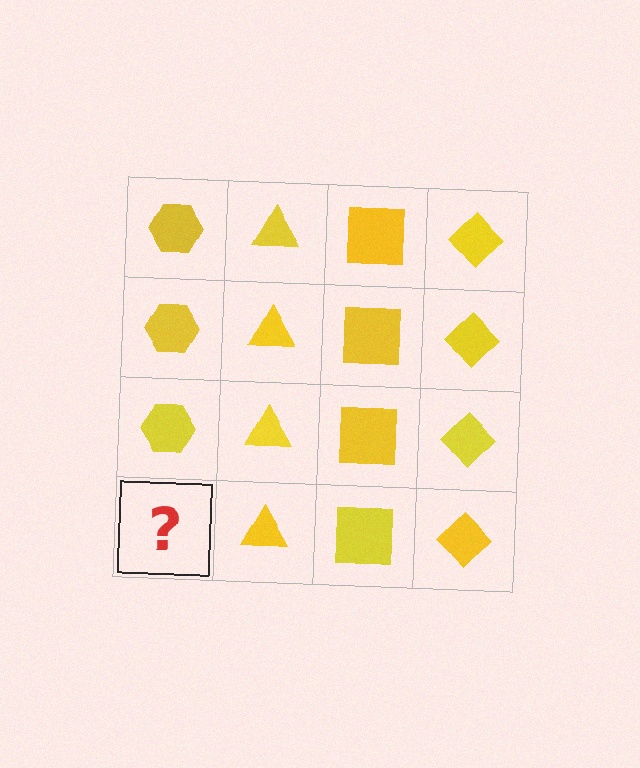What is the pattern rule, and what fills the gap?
The rule is that each column has a consistent shape. The gap should be filled with a yellow hexagon.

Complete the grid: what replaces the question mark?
The question mark should be replaced with a yellow hexagon.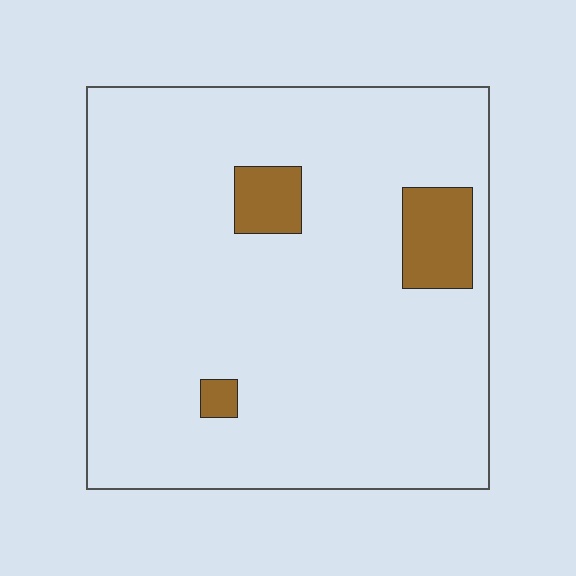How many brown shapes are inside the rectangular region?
3.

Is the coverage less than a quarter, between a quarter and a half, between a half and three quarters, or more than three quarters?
Less than a quarter.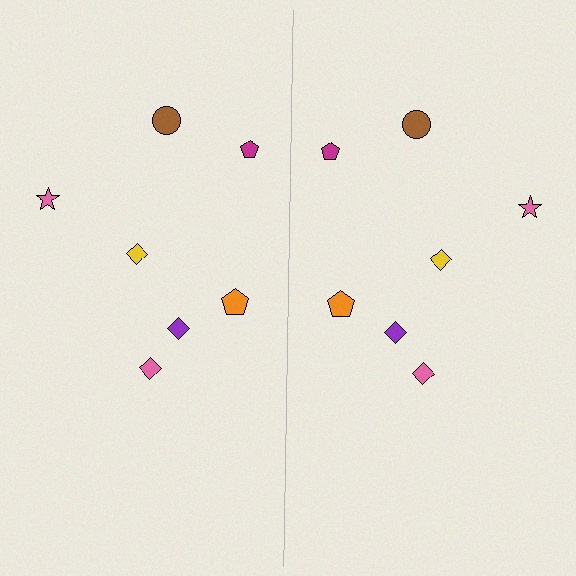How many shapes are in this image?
There are 14 shapes in this image.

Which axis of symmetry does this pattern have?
The pattern has a vertical axis of symmetry running through the center of the image.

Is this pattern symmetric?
Yes, this pattern has bilateral (reflection) symmetry.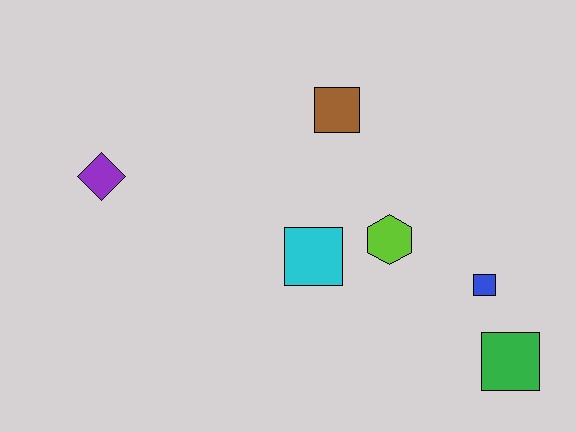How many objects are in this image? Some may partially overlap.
There are 6 objects.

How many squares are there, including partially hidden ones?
There are 4 squares.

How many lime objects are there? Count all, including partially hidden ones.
There is 1 lime object.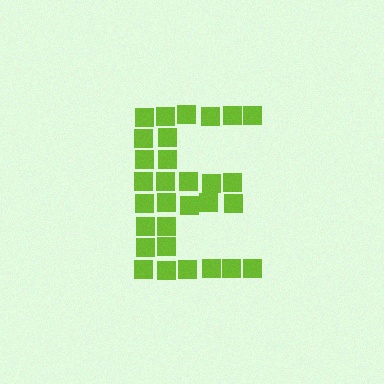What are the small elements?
The small elements are squares.